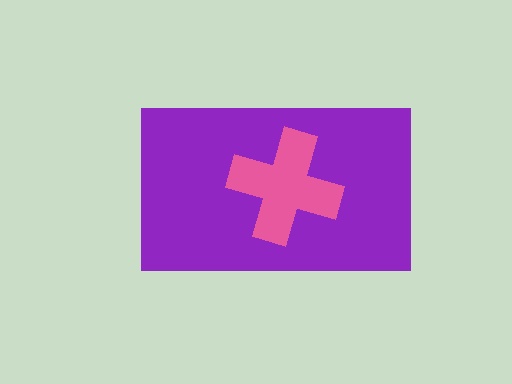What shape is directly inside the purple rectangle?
The pink cross.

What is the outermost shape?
The purple rectangle.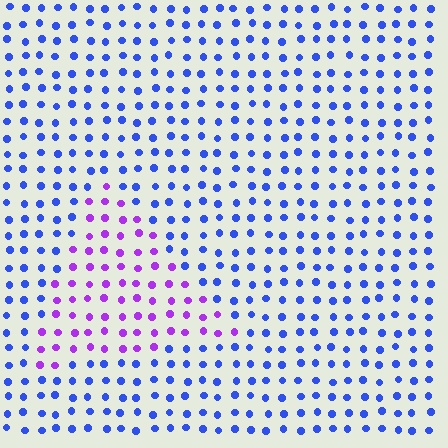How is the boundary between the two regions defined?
The boundary is defined purely by a slight shift in hue (about 51 degrees). Spacing, size, and orientation are identical on both sides.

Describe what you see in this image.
The image is filled with small blue elements in a uniform arrangement. A triangle-shaped region is visible where the elements are tinted to a slightly different hue, forming a subtle color boundary.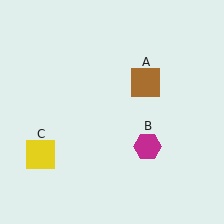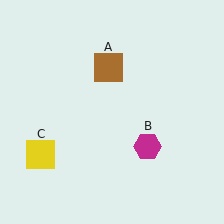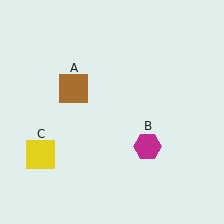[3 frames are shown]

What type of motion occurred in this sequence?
The brown square (object A) rotated counterclockwise around the center of the scene.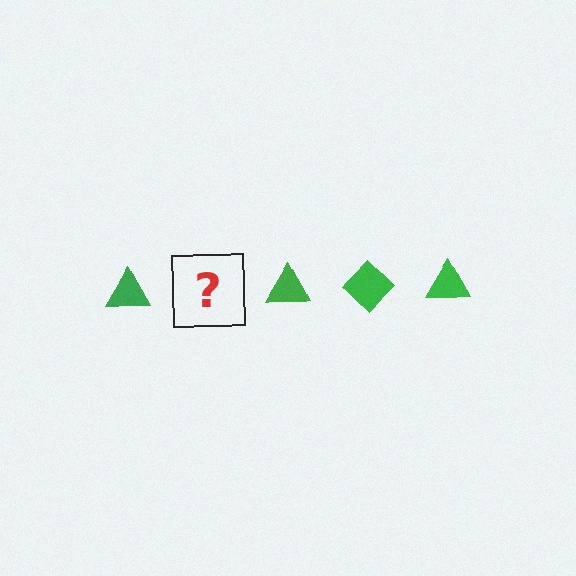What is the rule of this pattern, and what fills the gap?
The rule is that the pattern cycles through triangle, diamond shapes in green. The gap should be filled with a green diamond.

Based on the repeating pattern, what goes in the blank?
The blank should be a green diamond.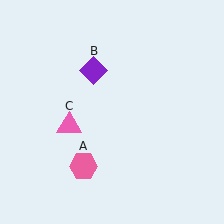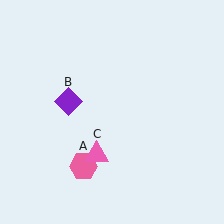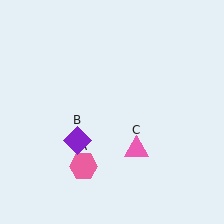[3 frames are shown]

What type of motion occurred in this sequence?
The purple diamond (object B), pink triangle (object C) rotated counterclockwise around the center of the scene.